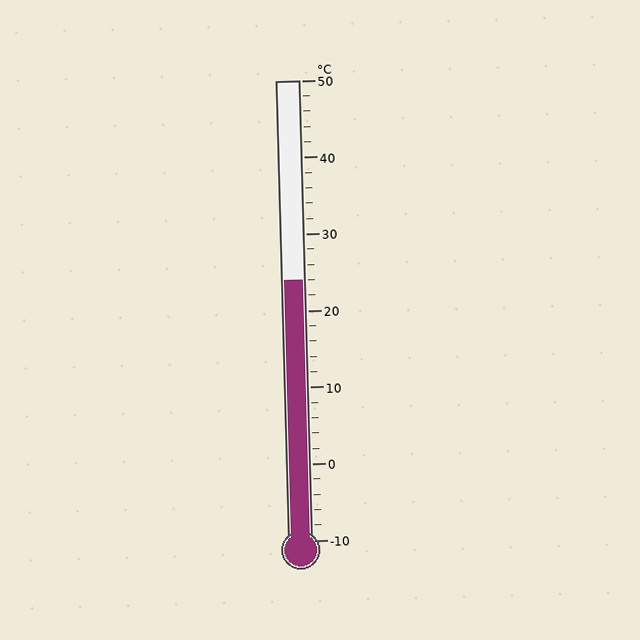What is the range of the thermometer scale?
The thermometer scale ranges from -10°C to 50°C.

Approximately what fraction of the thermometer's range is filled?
The thermometer is filled to approximately 55% of its range.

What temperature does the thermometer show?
The thermometer shows approximately 24°C.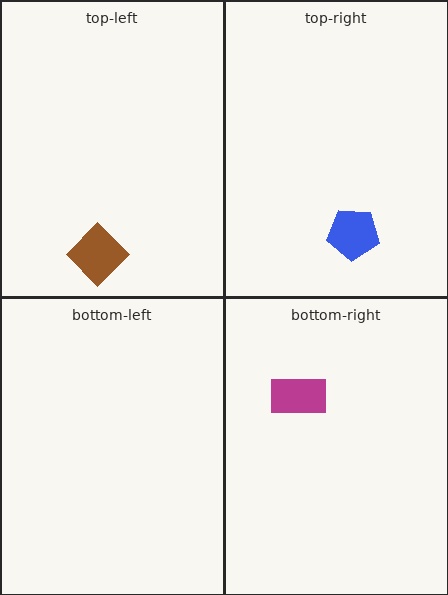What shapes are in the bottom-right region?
The magenta rectangle.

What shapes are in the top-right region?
The blue pentagon.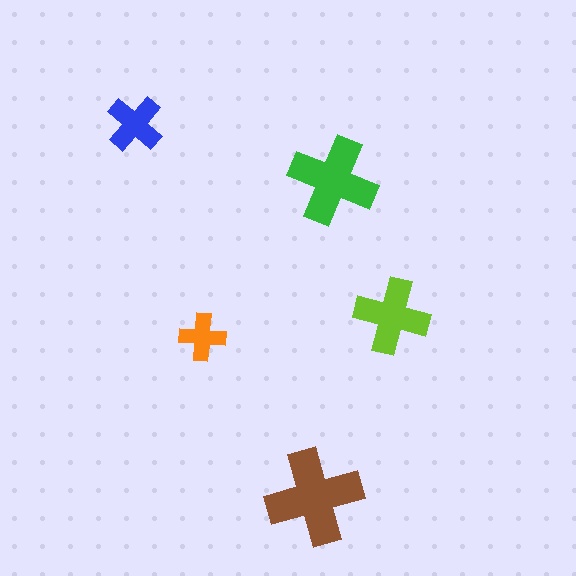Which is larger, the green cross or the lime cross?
The green one.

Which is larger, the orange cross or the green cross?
The green one.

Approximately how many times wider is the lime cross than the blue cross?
About 1.5 times wider.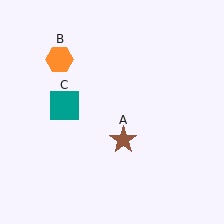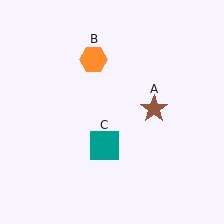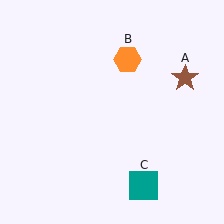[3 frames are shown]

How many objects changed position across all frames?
3 objects changed position: brown star (object A), orange hexagon (object B), teal square (object C).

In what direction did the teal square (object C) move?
The teal square (object C) moved down and to the right.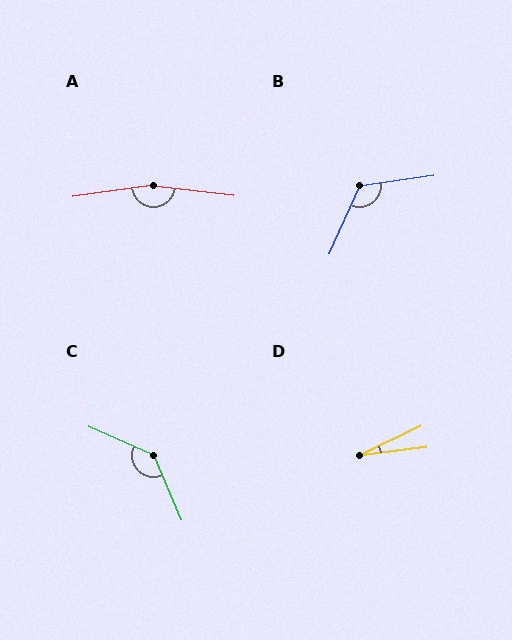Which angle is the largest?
A, at approximately 165 degrees.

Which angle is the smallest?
D, at approximately 18 degrees.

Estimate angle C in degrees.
Approximately 137 degrees.